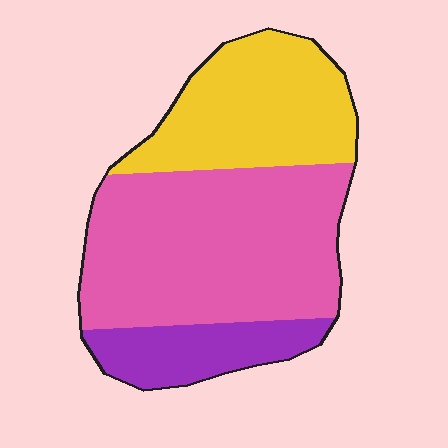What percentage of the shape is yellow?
Yellow covers roughly 30% of the shape.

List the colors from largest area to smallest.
From largest to smallest: pink, yellow, purple.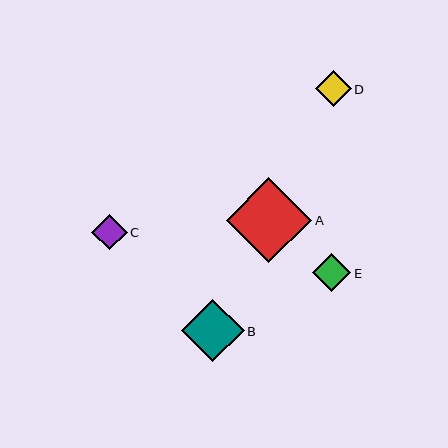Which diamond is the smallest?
Diamond D is the smallest with a size of approximately 36 pixels.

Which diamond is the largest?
Diamond A is the largest with a size of approximately 85 pixels.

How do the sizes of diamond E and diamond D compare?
Diamond E and diamond D are approximately the same size.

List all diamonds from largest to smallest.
From largest to smallest: A, B, E, C, D.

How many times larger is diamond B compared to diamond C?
Diamond B is approximately 1.8 times the size of diamond C.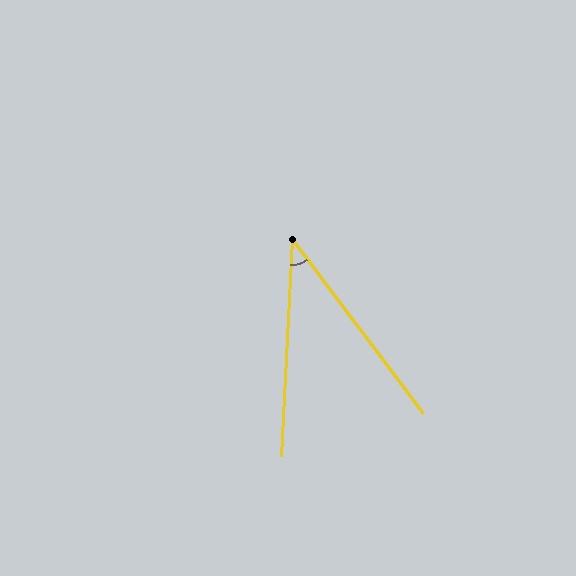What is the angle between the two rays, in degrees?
Approximately 40 degrees.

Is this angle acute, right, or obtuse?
It is acute.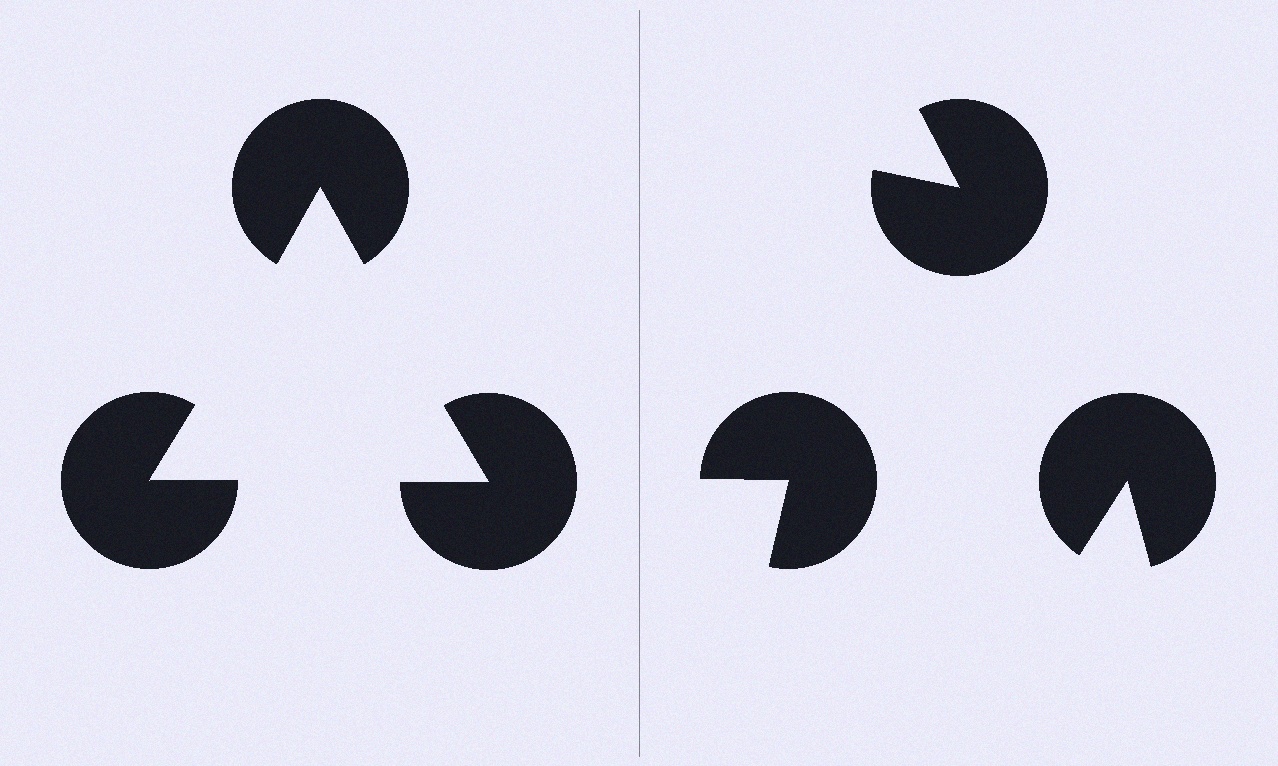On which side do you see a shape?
An illusory triangle appears on the left side. On the right side the wedge cuts are rotated, so no coherent shape forms.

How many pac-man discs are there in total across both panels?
6 — 3 on each side.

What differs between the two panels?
The pac-man discs are positioned identically on both sides; only the wedge orientations differ. On the left they align to a triangle; on the right they are misaligned.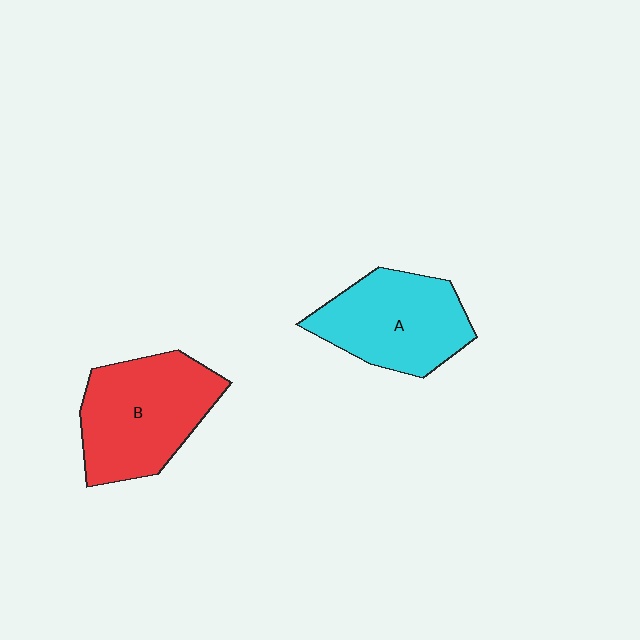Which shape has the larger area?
Shape B (red).